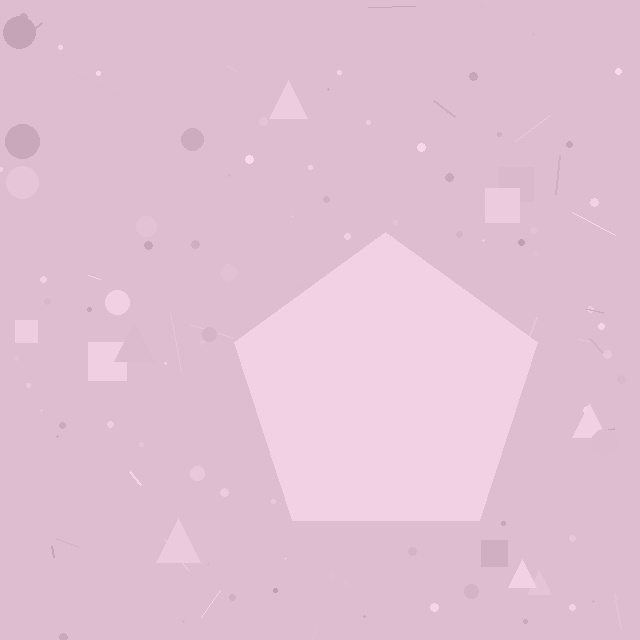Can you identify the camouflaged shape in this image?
The camouflaged shape is a pentagon.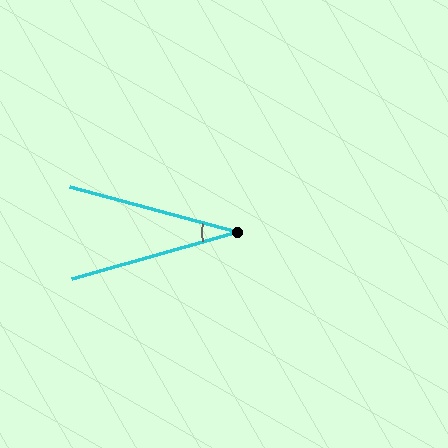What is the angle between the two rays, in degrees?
Approximately 31 degrees.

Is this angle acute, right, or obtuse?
It is acute.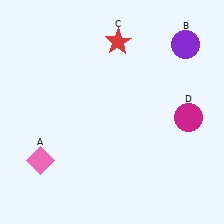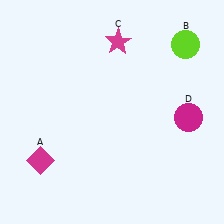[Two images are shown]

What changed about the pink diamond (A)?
In Image 1, A is pink. In Image 2, it changed to magenta.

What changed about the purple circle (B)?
In Image 1, B is purple. In Image 2, it changed to lime.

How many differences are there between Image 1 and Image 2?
There are 3 differences between the two images.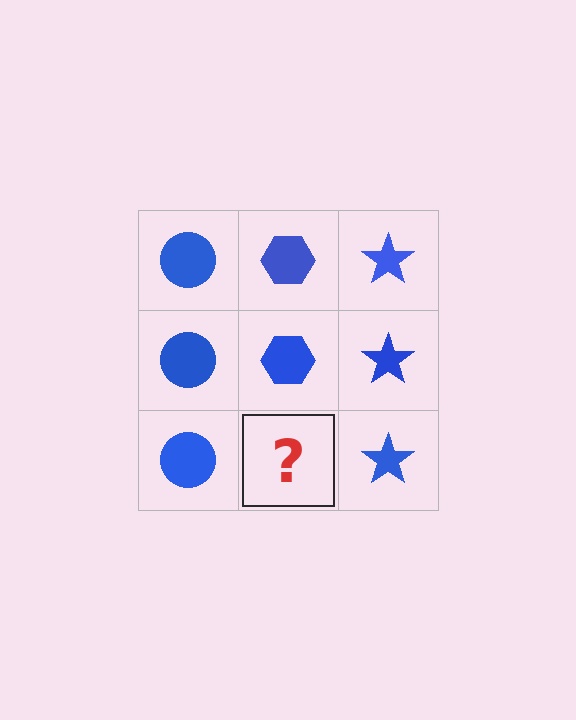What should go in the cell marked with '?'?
The missing cell should contain a blue hexagon.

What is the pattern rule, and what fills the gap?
The rule is that each column has a consistent shape. The gap should be filled with a blue hexagon.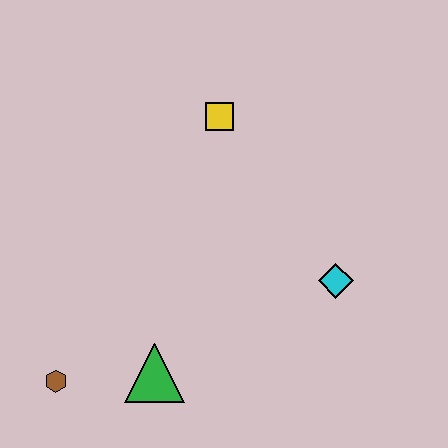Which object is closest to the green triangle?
The brown hexagon is closest to the green triangle.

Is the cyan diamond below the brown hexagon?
No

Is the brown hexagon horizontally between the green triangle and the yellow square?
No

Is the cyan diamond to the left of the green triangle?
No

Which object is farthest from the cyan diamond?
The brown hexagon is farthest from the cyan diamond.